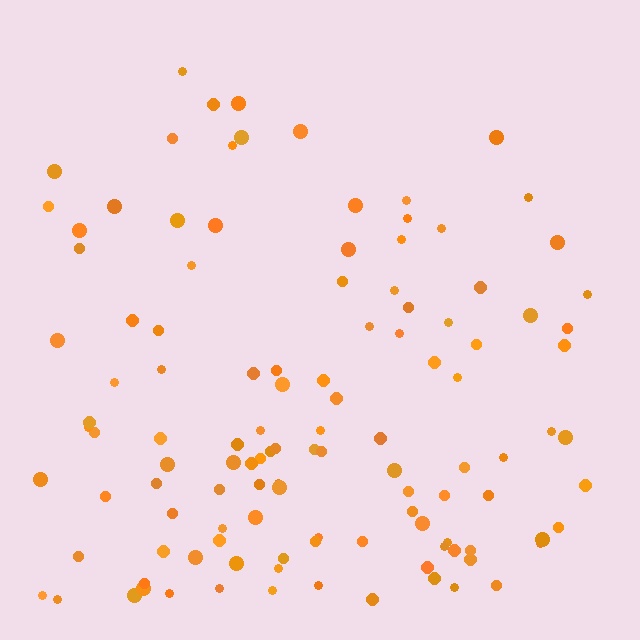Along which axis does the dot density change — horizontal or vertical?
Vertical.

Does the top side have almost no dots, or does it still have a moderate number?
Still a moderate number, just noticeably fewer than the bottom.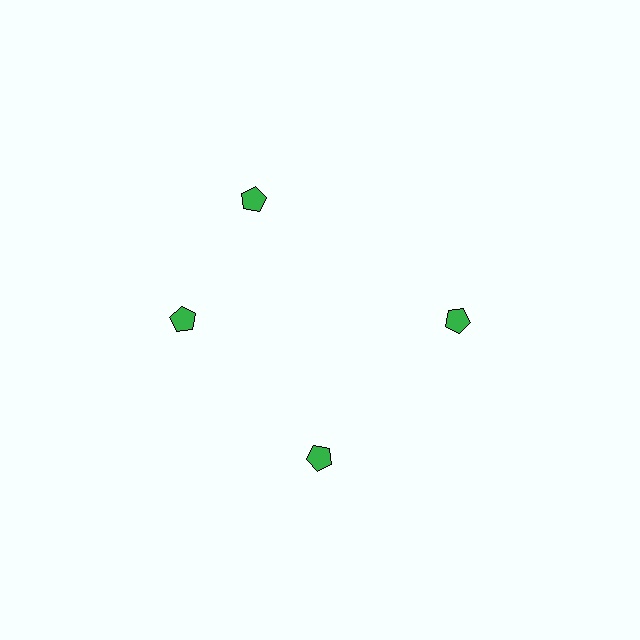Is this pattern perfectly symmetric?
No. The 4 green pentagons are arranged in a ring, but one element near the 12 o'clock position is rotated out of alignment along the ring, breaking the 4-fold rotational symmetry.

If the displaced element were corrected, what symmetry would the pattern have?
It would have 4-fold rotational symmetry — the pattern would map onto itself every 90 degrees.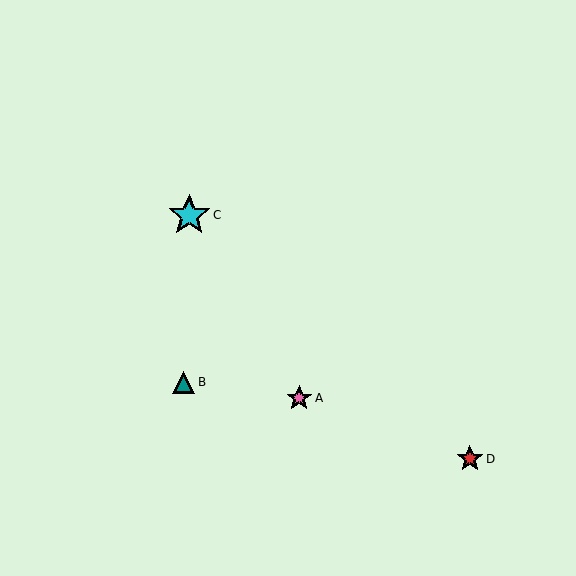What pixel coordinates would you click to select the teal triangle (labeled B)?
Click at (184, 382) to select the teal triangle B.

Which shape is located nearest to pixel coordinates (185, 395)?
The teal triangle (labeled B) at (184, 382) is nearest to that location.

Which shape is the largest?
The cyan star (labeled C) is the largest.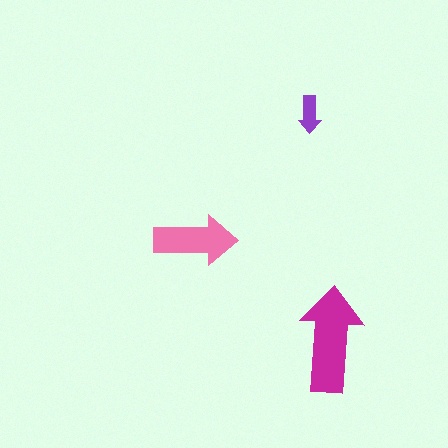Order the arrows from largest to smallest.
the magenta one, the pink one, the purple one.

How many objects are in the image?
There are 3 objects in the image.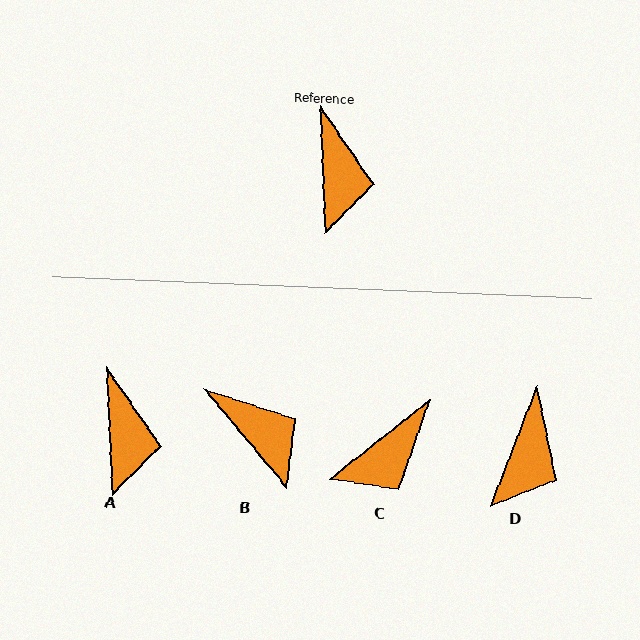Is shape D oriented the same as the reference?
No, it is off by about 24 degrees.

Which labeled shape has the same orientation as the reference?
A.